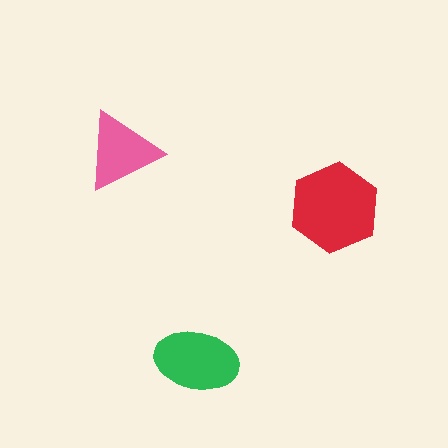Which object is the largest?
The red hexagon.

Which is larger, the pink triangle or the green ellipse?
The green ellipse.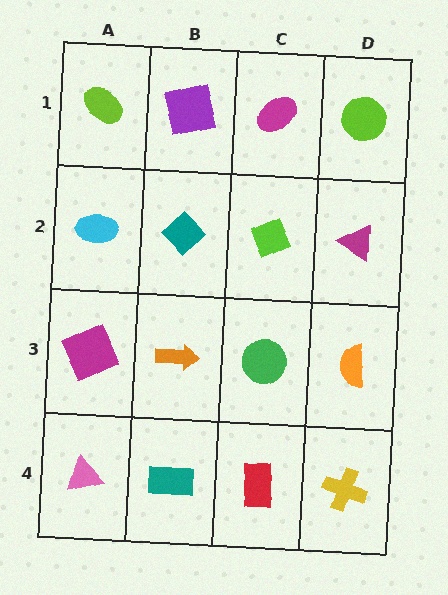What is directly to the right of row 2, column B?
A lime diamond.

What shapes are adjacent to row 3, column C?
A lime diamond (row 2, column C), a red rectangle (row 4, column C), an orange arrow (row 3, column B), an orange semicircle (row 3, column D).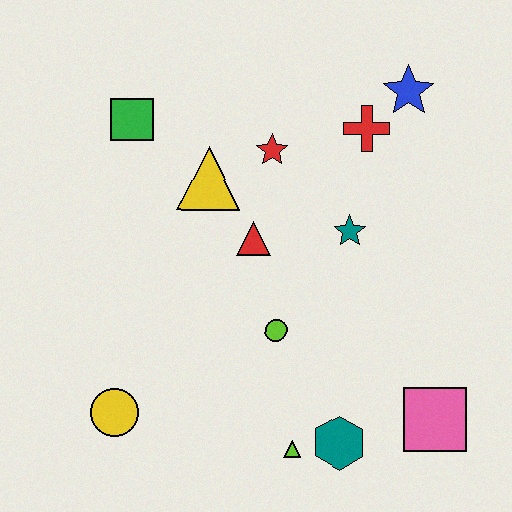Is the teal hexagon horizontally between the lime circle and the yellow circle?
No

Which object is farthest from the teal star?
The yellow circle is farthest from the teal star.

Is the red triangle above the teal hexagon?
Yes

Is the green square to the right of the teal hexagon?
No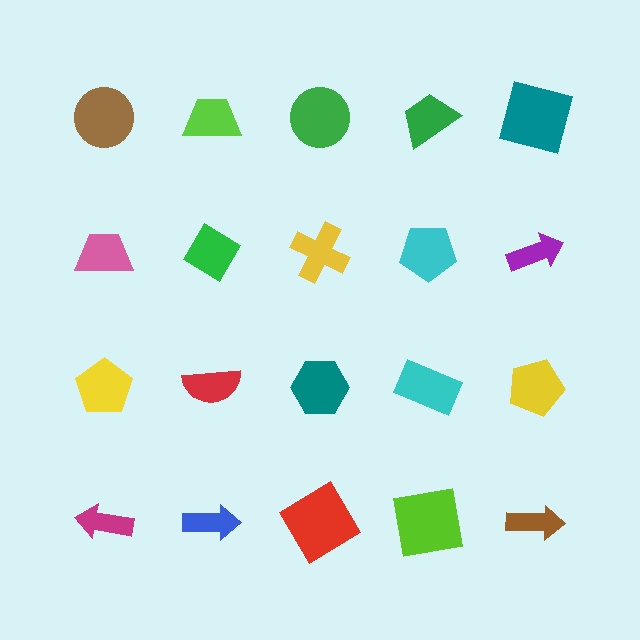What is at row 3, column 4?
A cyan rectangle.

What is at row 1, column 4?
A green trapezoid.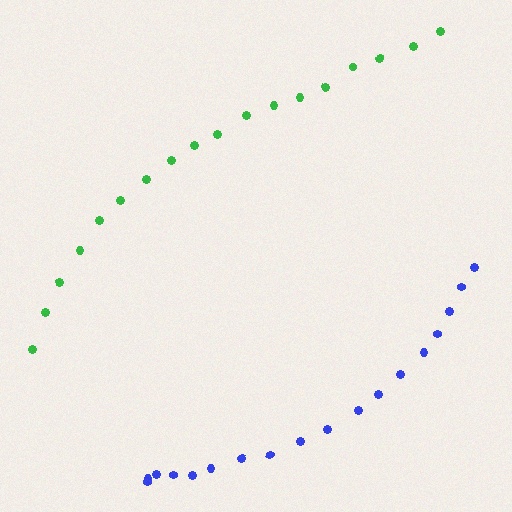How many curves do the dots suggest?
There are 2 distinct paths.